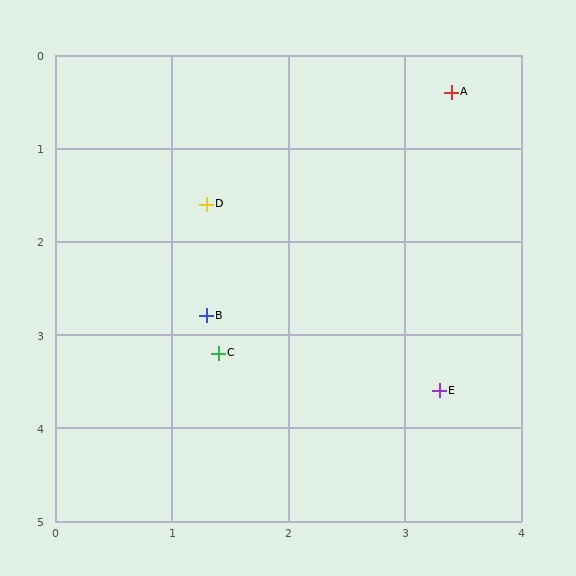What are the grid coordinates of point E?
Point E is at approximately (3.3, 3.6).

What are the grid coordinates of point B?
Point B is at approximately (1.3, 2.8).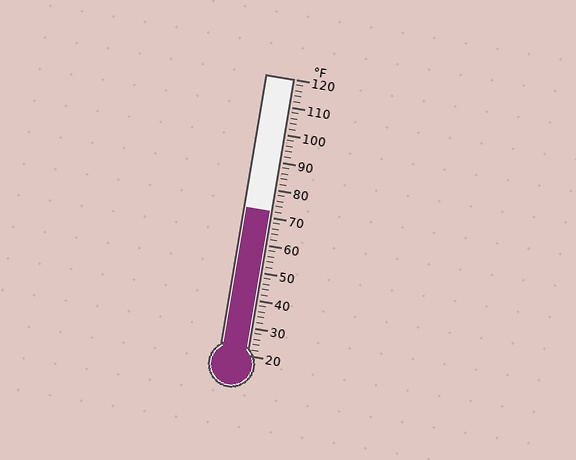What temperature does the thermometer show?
The thermometer shows approximately 72°F.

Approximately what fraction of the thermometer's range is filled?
The thermometer is filled to approximately 50% of its range.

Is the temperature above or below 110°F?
The temperature is below 110°F.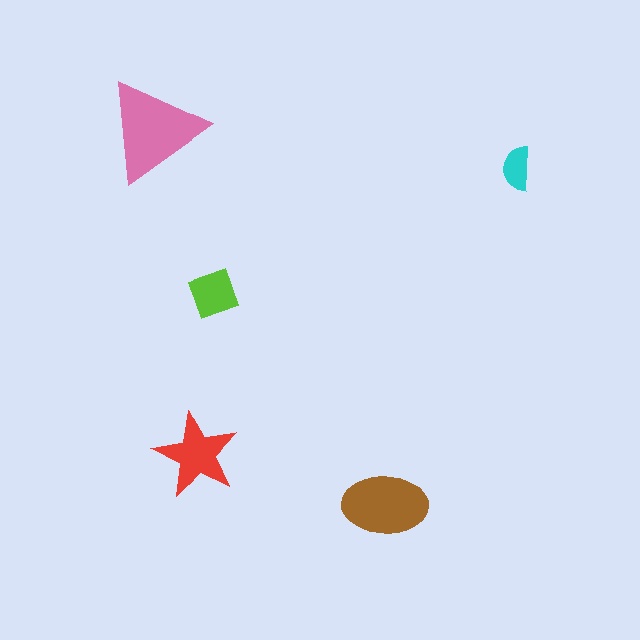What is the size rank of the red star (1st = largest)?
3rd.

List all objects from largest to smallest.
The pink triangle, the brown ellipse, the red star, the lime diamond, the cyan semicircle.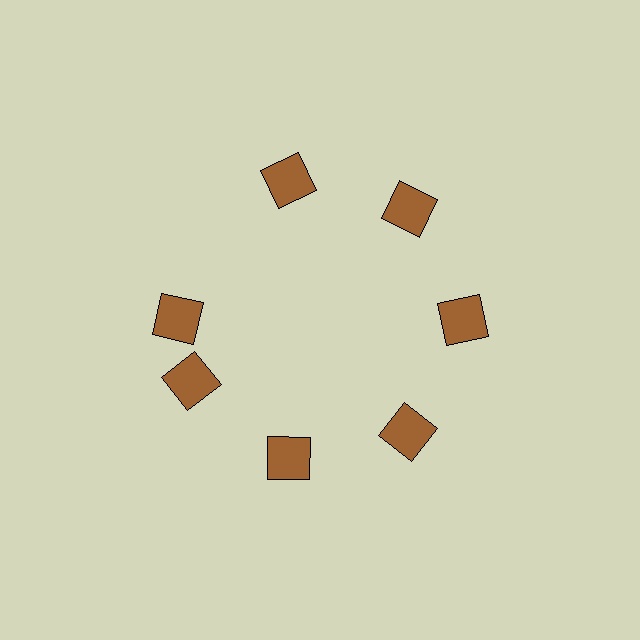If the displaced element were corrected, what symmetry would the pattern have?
It would have 7-fold rotational symmetry — the pattern would map onto itself every 51 degrees.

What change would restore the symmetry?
The symmetry would be restored by rotating it back into even spacing with its neighbors so that all 7 squares sit at equal angles and equal distance from the center.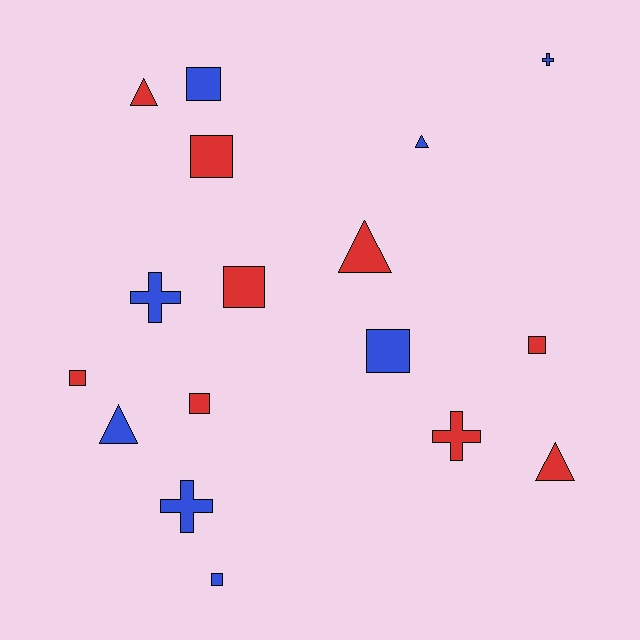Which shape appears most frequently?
Square, with 8 objects.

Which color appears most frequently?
Red, with 9 objects.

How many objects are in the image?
There are 17 objects.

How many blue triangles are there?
There are 2 blue triangles.